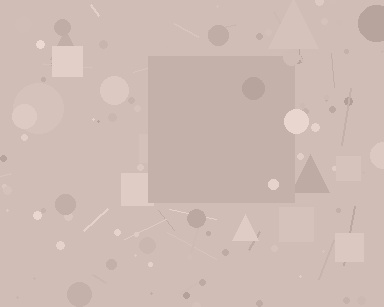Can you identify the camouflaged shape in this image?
The camouflaged shape is a square.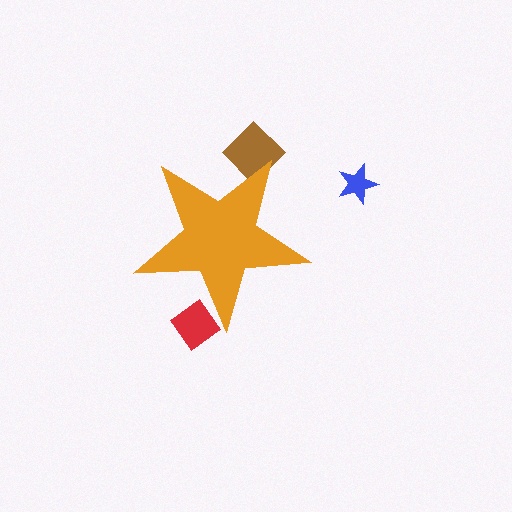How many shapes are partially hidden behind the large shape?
2 shapes are partially hidden.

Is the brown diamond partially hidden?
Yes, the brown diamond is partially hidden behind the orange star.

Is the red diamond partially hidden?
Yes, the red diamond is partially hidden behind the orange star.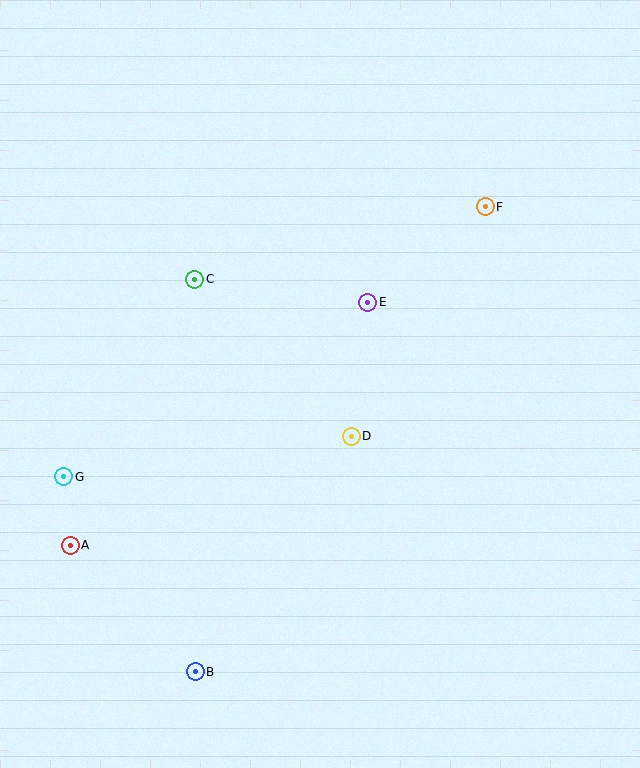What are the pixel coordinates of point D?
Point D is at (351, 436).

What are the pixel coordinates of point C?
Point C is at (195, 279).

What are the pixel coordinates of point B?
Point B is at (195, 672).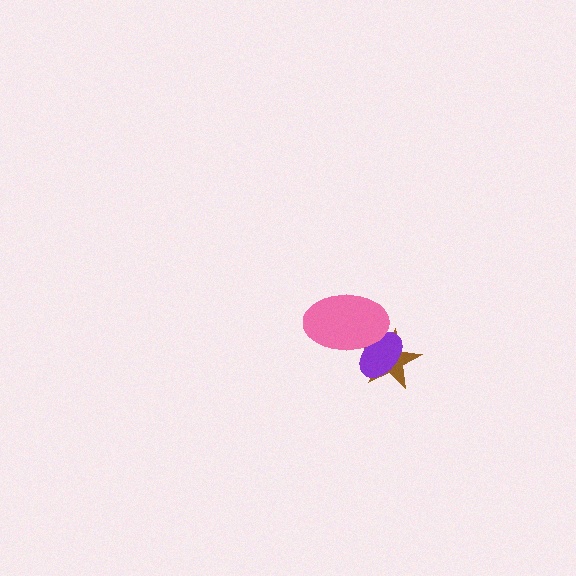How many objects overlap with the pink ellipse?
2 objects overlap with the pink ellipse.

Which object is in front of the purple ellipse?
The pink ellipse is in front of the purple ellipse.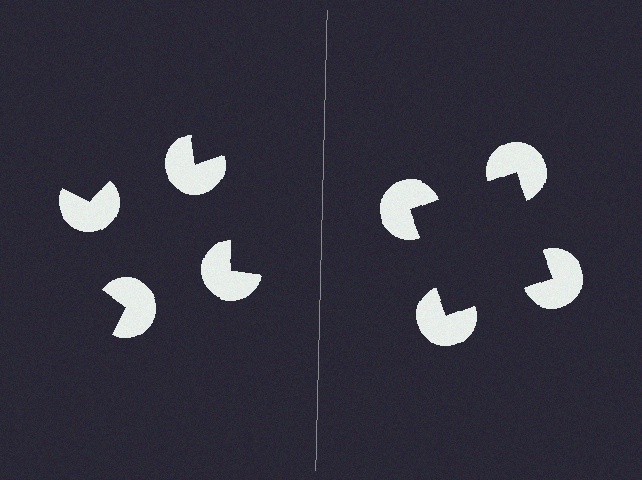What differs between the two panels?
The pac-man discs are positioned identically on both sides; only the wedge orientations differ. On the right they align to a square; on the left they are misaligned.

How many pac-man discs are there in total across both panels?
8 — 4 on each side.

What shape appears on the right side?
An illusory square.